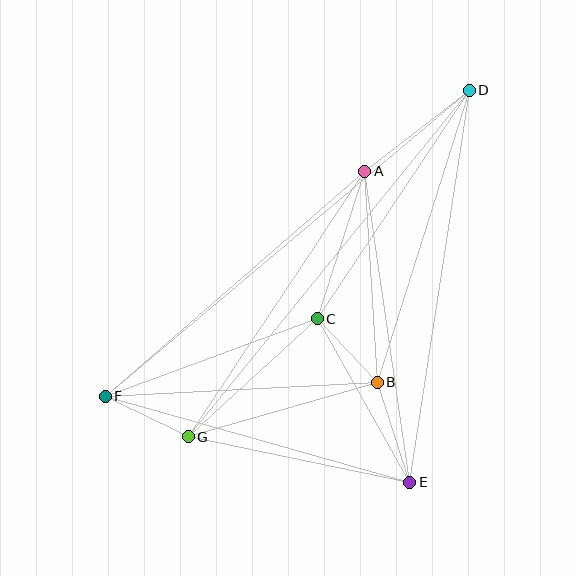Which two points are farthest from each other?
Points D and F are farthest from each other.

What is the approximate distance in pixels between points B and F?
The distance between B and F is approximately 272 pixels.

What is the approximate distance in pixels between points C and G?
The distance between C and G is approximately 175 pixels.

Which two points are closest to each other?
Points B and C are closest to each other.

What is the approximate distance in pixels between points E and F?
The distance between E and F is approximately 316 pixels.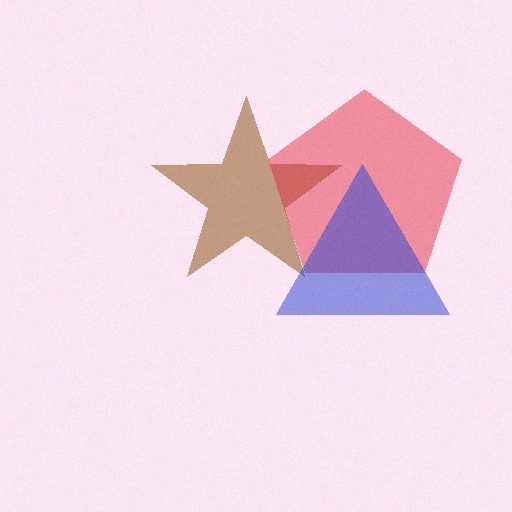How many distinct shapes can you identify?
There are 3 distinct shapes: a brown star, a red pentagon, a blue triangle.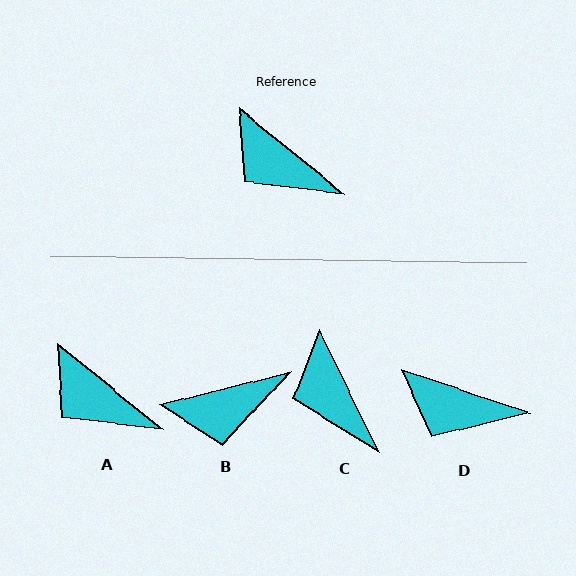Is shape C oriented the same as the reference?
No, it is off by about 25 degrees.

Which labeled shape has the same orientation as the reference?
A.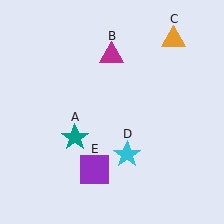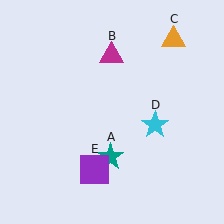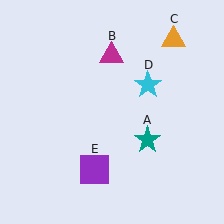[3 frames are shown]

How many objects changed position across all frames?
2 objects changed position: teal star (object A), cyan star (object D).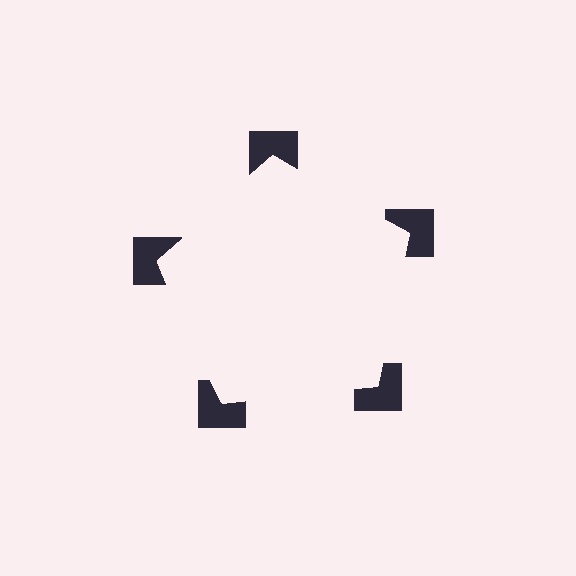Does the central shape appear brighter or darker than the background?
It typically appears slightly brighter than the background, even though no actual brightness change is drawn.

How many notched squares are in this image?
There are 5 — one at each vertex of the illusory pentagon.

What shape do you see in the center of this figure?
An illusory pentagon — its edges are inferred from the aligned wedge cuts in the notched squares, not physically drawn.